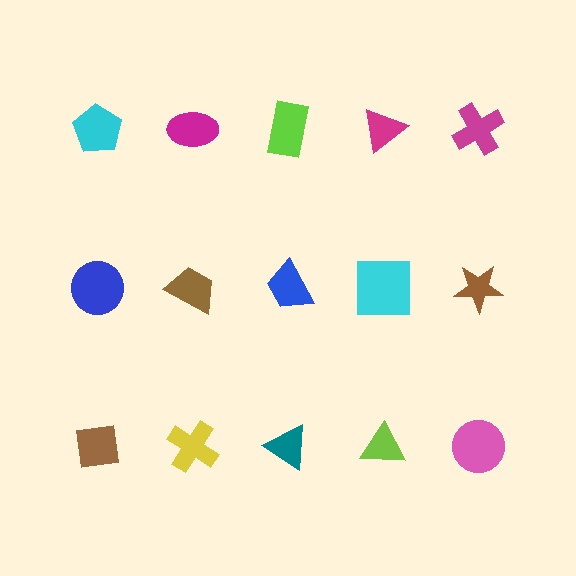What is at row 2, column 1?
A blue circle.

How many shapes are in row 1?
5 shapes.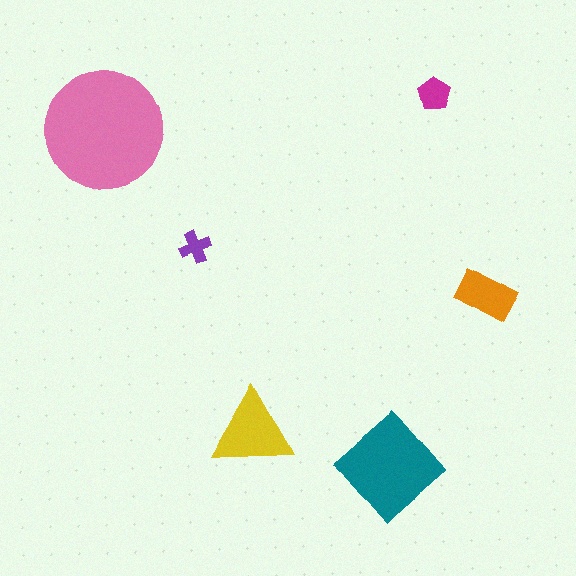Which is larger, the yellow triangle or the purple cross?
The yellow triangle.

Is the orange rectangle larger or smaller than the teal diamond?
Smaller.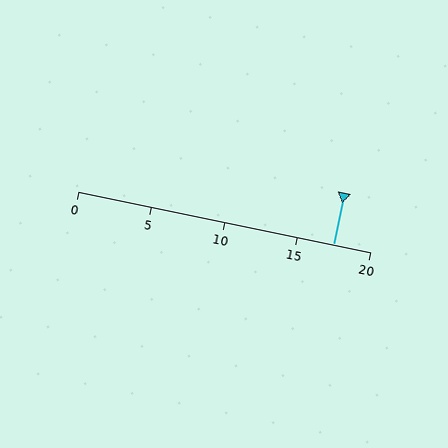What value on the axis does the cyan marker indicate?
The marker indicates approximately 17.5.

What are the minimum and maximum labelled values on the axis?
The axis runs from 0 to 20.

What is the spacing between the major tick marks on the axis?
The major ticks are spaced 5 apart.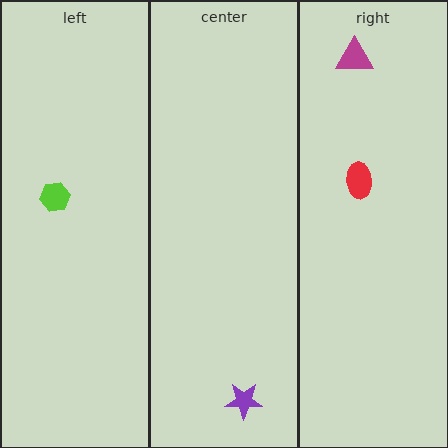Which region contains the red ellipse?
The right region.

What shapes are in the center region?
The purple star.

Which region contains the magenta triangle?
The right region.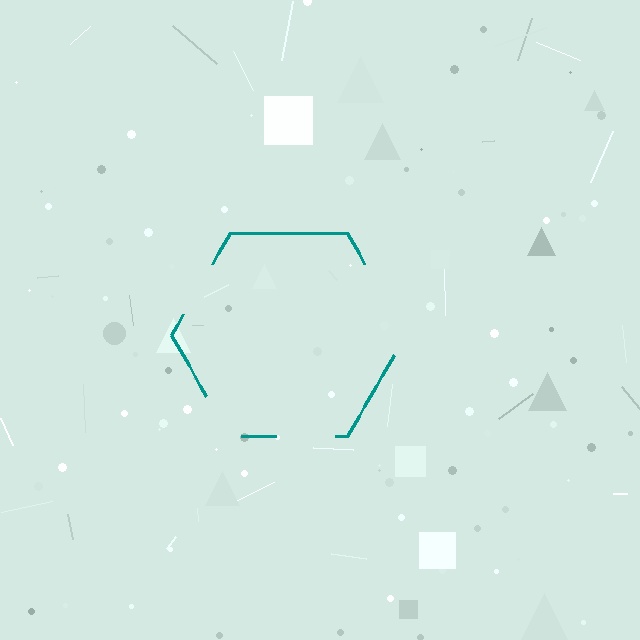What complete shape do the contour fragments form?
The contour fragments form a hexagon.